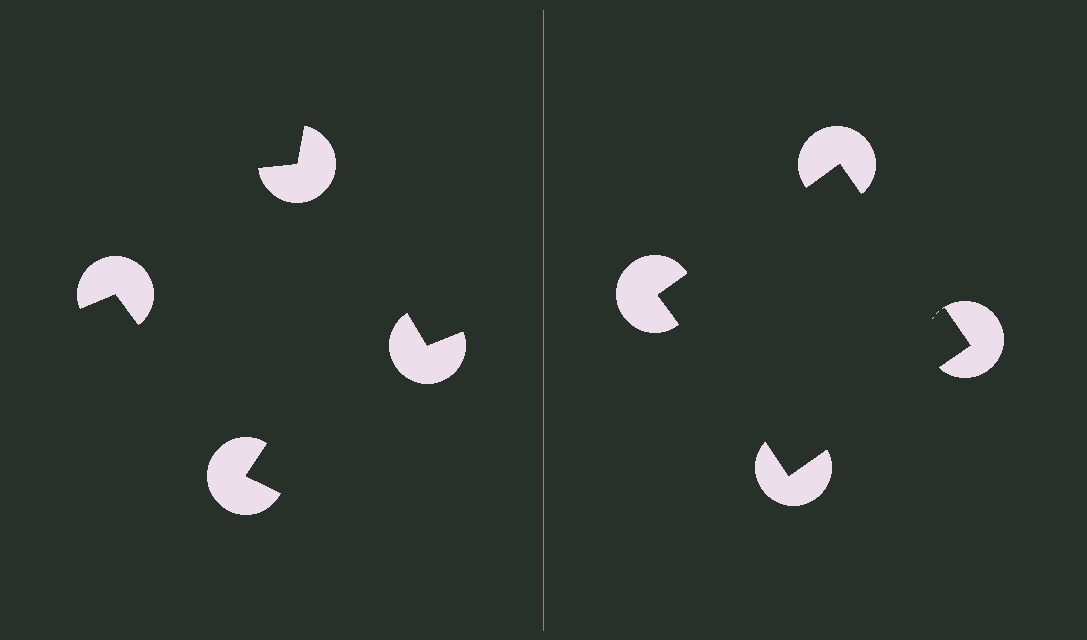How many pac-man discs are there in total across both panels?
8 — 4 on each side.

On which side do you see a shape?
An illusory square appears on the right side. On the left side the wedge cuts are rotated, so no coherent shape forms.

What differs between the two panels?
The pac-man discs are positioned identically on both sides; only the wedge orientations differ. On the right they align to a square; on the left they are misaligned.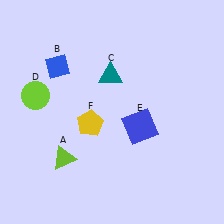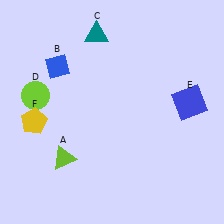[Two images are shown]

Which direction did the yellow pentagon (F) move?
The yellow pentagon (F) moved left.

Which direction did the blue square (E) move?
The blue square (E) moved right.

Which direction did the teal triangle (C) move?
The teal triangle (C) moved up.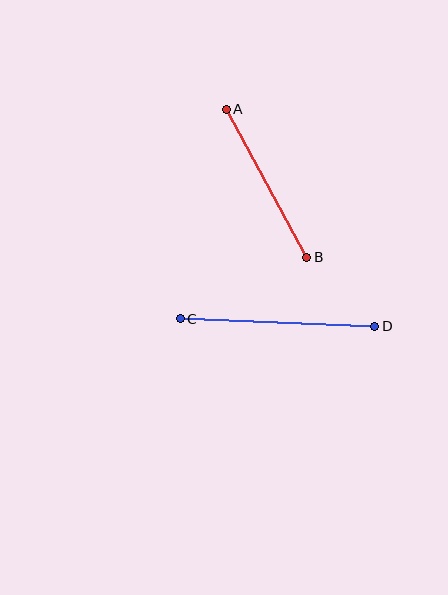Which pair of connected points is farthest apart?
Points C and D are farthest apart.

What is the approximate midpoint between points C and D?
The midpoint is at approximately (277, 323) pixels.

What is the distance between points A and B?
The distance is approximately 169 pixels.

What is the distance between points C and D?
The distance is approximately 195 pixels.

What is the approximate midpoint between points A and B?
The midpoint is at approximately (267, 183) pixels.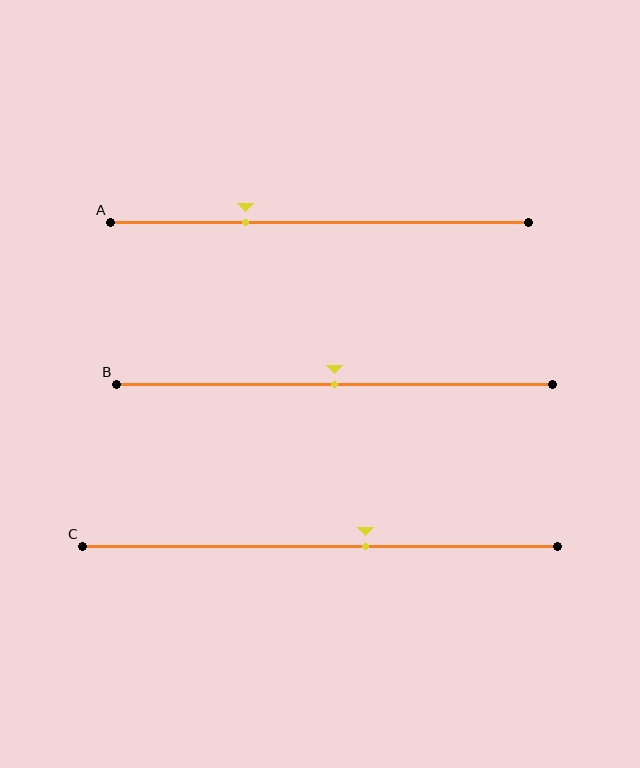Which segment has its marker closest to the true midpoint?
Segment B has its marker closest to the true midpoint.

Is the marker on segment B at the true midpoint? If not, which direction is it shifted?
Yes, the marker on segment B is at the true midpoint.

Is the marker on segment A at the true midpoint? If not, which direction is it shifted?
No, the marker on segment A is shifted to the left by about 18% of the segment length.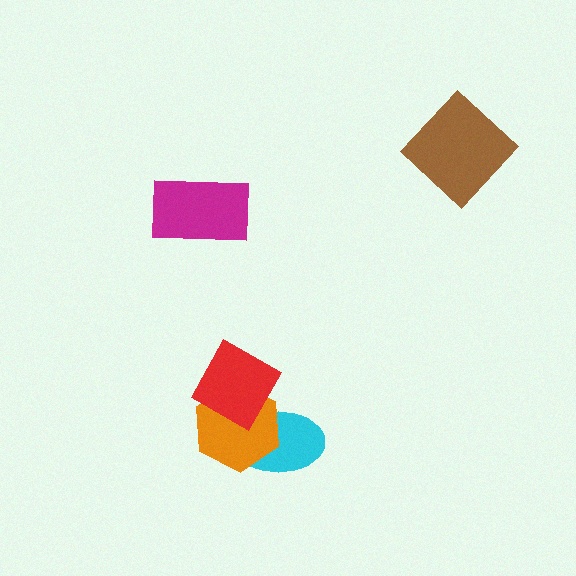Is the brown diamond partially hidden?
No, no other shape covers it.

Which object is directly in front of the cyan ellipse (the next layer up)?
The orange hexagon is directly in front of the cyan ellipse.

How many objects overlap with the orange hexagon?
2 objects overlap with the orange hexagon.